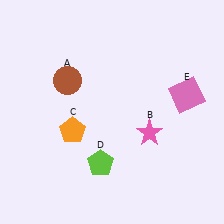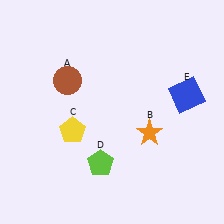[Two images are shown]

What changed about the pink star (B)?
In Image 1, B is pink. In Image 2, it changed to orange.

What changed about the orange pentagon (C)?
In Image 1, C is orange. In Image 2, it changed to yellow.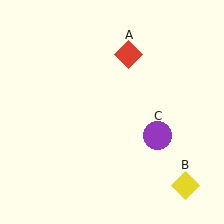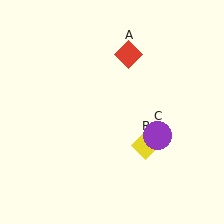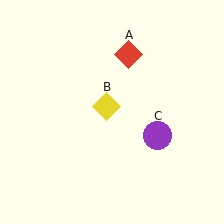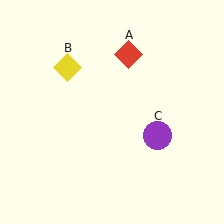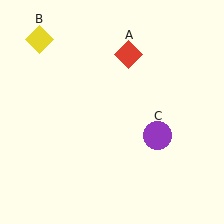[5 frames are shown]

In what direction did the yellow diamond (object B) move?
The yellow diamond (object B) moved up and to the left.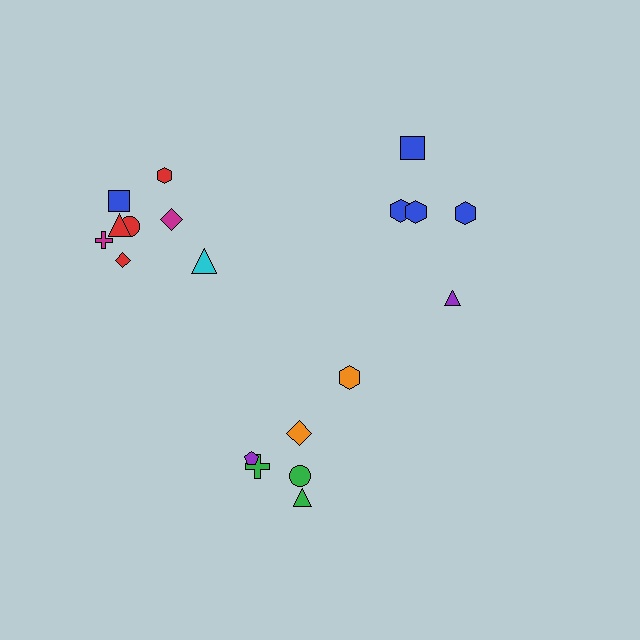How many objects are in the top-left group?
There are 8 objects.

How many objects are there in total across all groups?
There are 19 objects.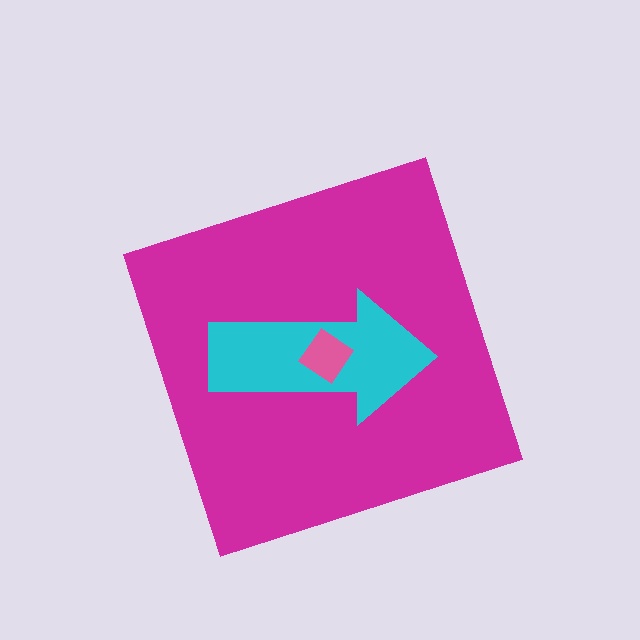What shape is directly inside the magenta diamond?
The cyan arrow.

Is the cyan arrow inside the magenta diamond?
Yes.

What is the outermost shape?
The magenta diamond.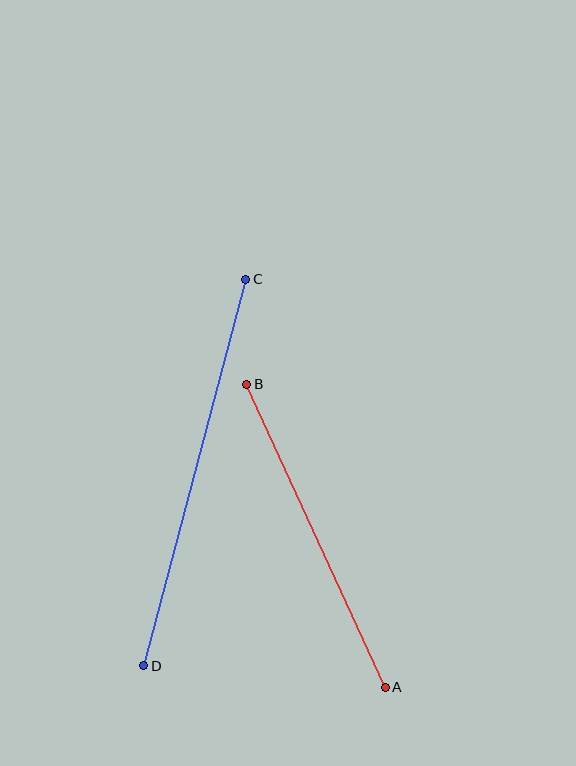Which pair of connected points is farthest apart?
Points C and D are farthest apart.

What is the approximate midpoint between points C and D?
The midpoint is at approximately (195, 473) pixels.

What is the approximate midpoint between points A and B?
The midpoint is at approximately (316, 536) pixels.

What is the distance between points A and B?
The distance is approximately 333 pixels.